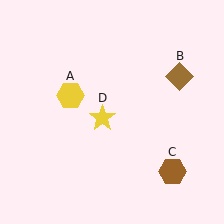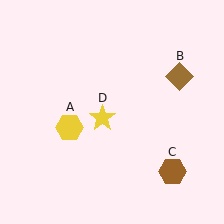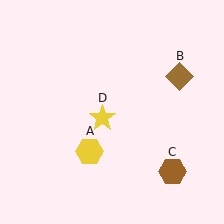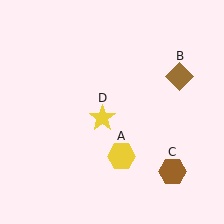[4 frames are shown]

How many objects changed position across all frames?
1 object changed position: yellow hexagon (object A).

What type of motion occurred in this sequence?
The yellow hexagon (object A) rotated counterclockwise around the center of the scene.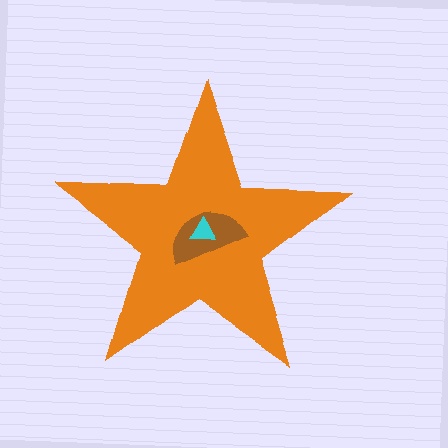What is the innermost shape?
The cyan triangle.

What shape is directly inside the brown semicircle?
The cyan triangle.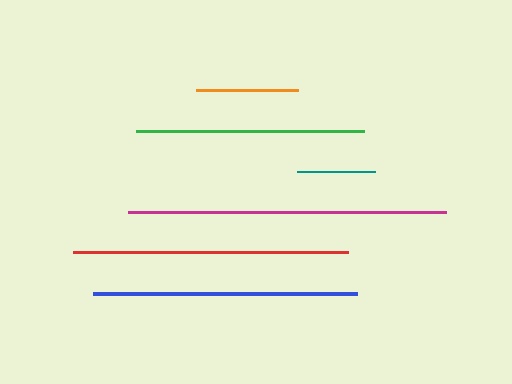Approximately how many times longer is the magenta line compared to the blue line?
The magenta line is approximately 1.2 times the length of the blue line.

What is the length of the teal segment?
The teal segment is approximately 78 pixels long.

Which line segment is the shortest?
The teal line is the shortest at approximately 78 pixels.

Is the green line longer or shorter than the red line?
The red line is longer than the green line.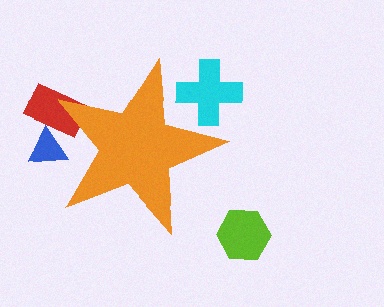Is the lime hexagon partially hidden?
No, the lime hexagon is fully visible.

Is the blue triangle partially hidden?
Yes, the blue triangle is partially hidden behind the orange star.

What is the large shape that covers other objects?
An orange star.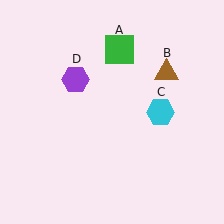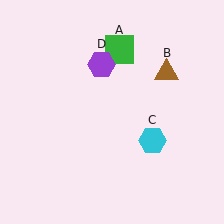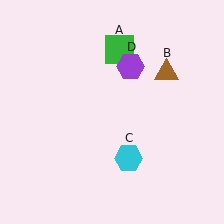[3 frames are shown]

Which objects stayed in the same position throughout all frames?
Green square (object A) and brown triangle (object B) remained stationary.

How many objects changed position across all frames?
2 objects changed position: cyan hexagon (object C), purple hexagon (object D).